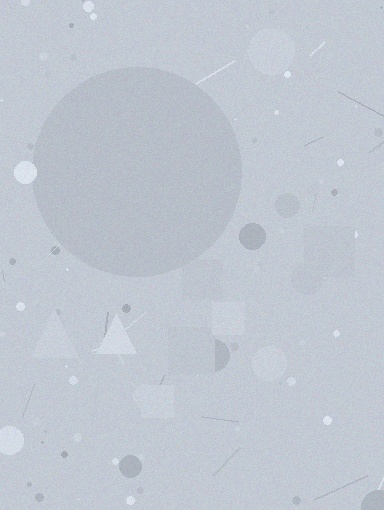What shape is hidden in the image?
A circle is hidden in the image.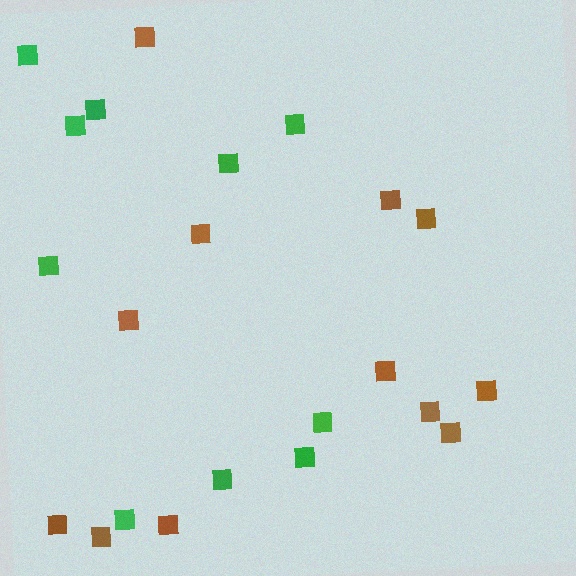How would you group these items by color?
There are 2 groups: one group of brown squares (12) and one group of green squares (10).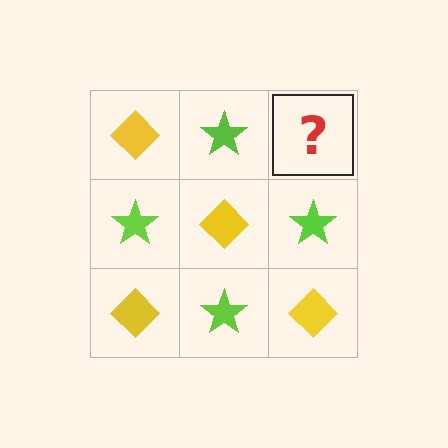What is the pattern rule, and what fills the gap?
The rule is that it alternates yellow diamond and lime star in a checkerboard pattern. The gap should be filled with a yellow diamond.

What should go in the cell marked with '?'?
The missing cell should contain a yellow diamond.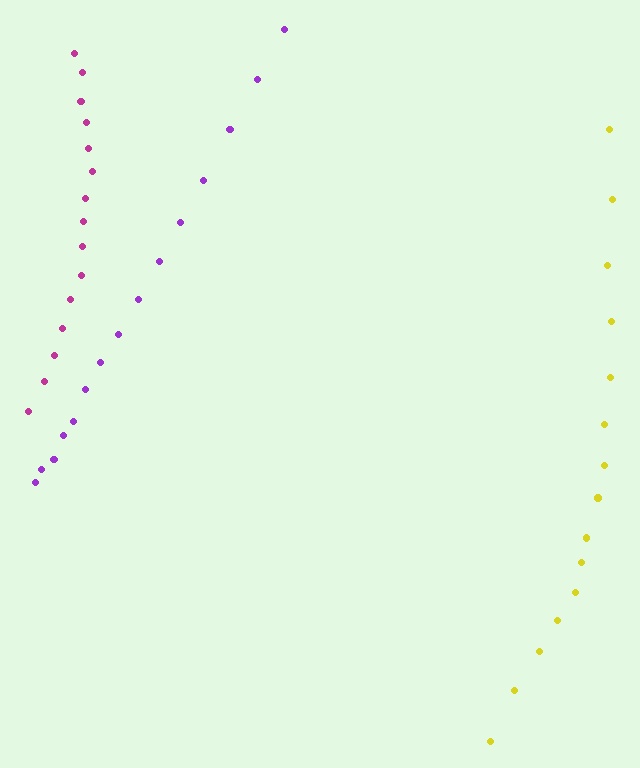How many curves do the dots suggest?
There are 3 distinct paths.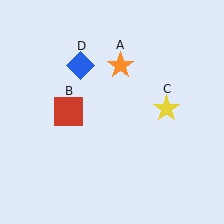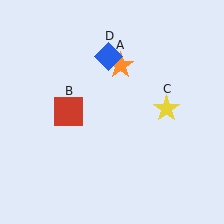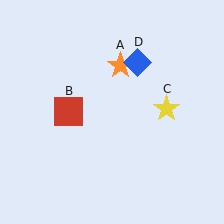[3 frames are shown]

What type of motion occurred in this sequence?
The blue diamond (object D) rotated clockwise around the center of the scene.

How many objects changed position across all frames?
1 object changed position: blue diamond (object D).